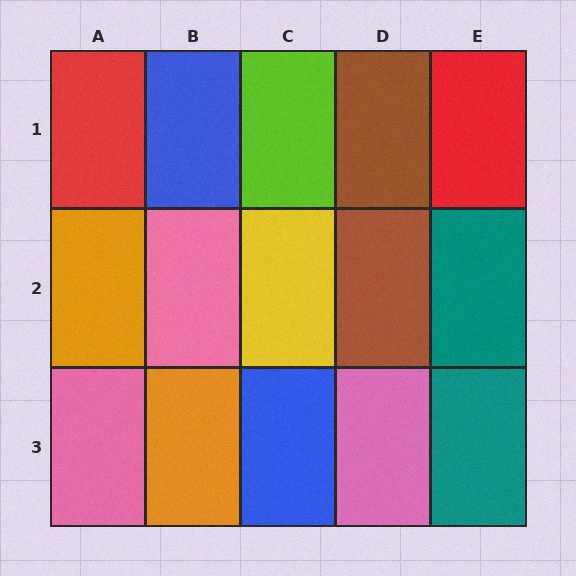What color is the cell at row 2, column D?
Brown.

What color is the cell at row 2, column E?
Teal.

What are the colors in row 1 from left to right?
Red, blue, lime, brown, red.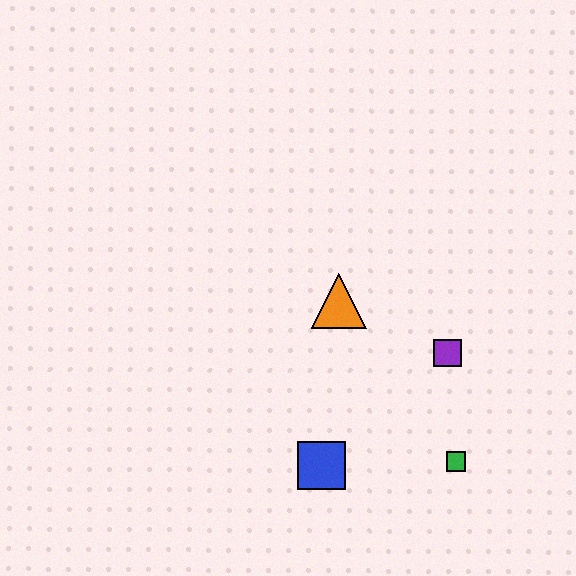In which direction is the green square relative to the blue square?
The green square is to the right of the blue square.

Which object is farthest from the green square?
The orange triangle is farthest from the green square.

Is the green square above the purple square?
No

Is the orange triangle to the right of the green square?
No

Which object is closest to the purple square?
The green square is closest to the purple square.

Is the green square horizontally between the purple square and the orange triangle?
No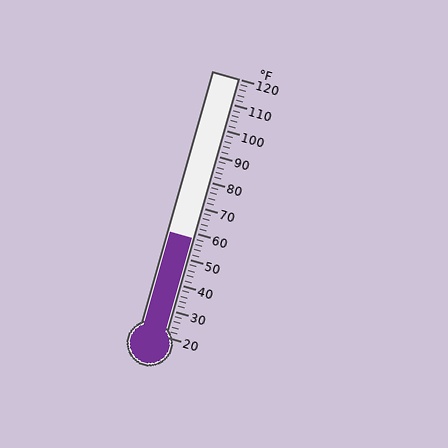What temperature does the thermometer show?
The thermometer shows approximately 58°F.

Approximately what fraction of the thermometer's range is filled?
The thermometer is filled to approximately 40% of its range.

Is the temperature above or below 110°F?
The temperature is below 110°F.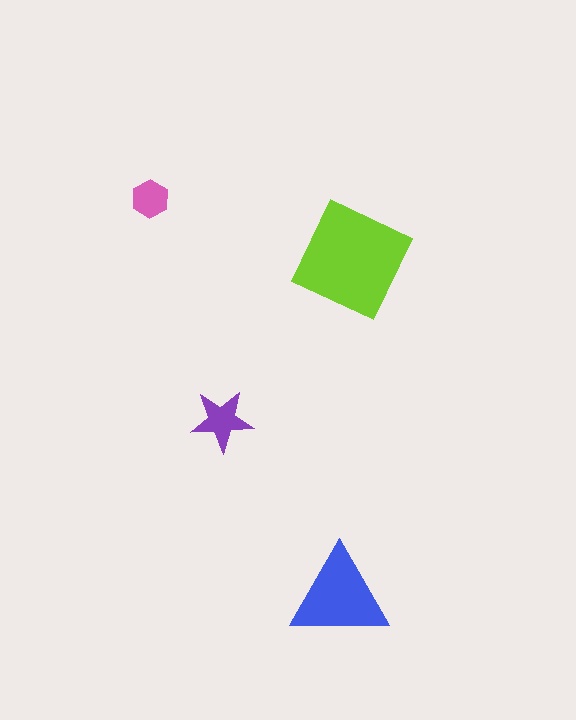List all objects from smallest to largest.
The pink hexagon, the purple star, the blue triangle, the lime diamond.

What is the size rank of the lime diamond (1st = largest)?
1st.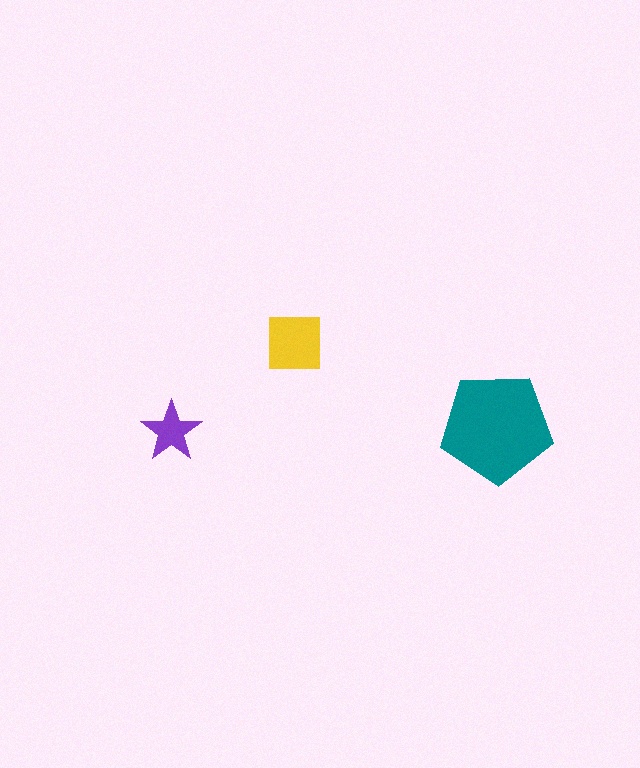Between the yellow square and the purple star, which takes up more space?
The yellow square.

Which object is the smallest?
The purple star.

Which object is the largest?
The teal pentagon.